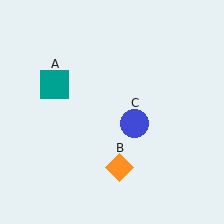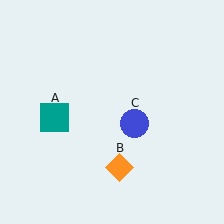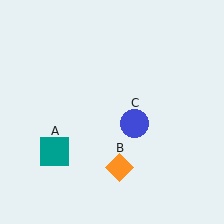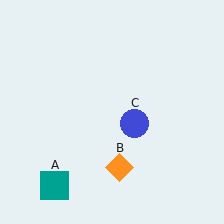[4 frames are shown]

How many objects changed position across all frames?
1 object changed position: teal square (object A).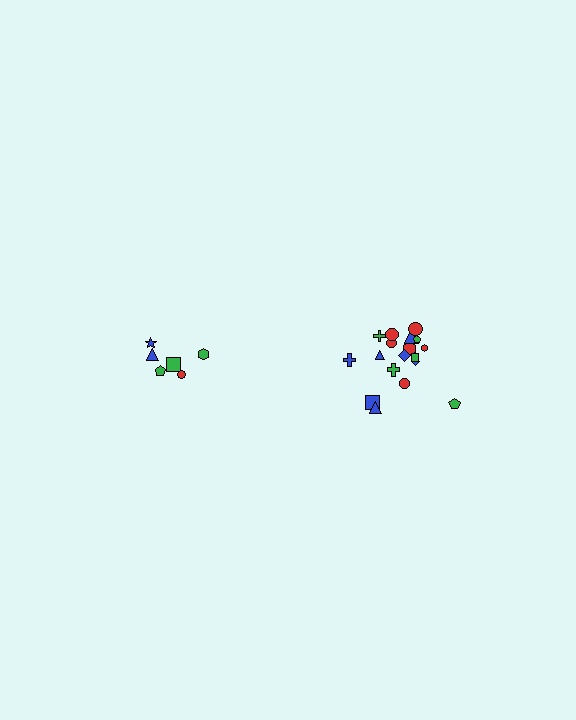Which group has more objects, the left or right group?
The right group.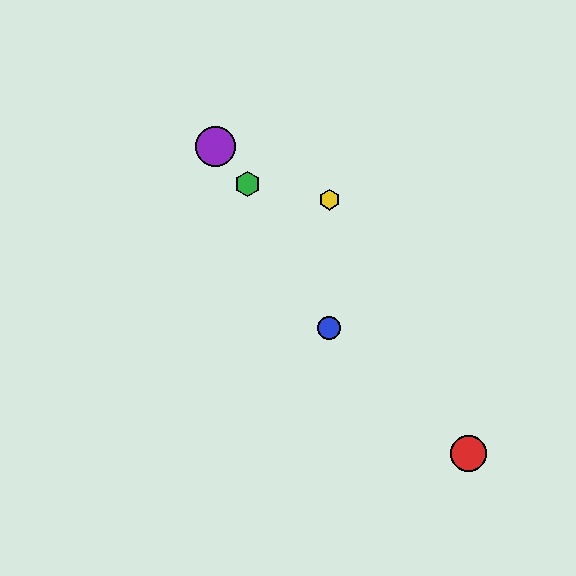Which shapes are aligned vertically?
The blue circle, the yellow hexagon are aligned vertically.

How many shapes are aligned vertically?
2 shapes (the blue circle, the yellow hexagon) are aligned vertically.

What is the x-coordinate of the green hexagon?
The green hexagon is at x≈248.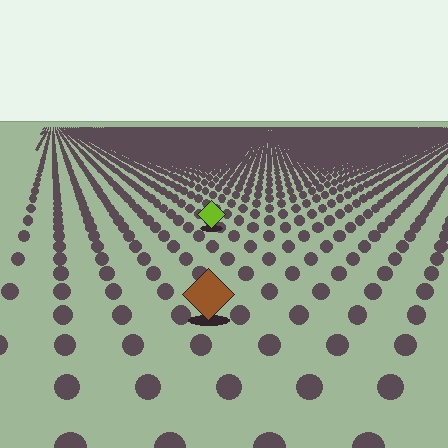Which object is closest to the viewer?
The brown diamond is closest. The texture marks near it are larger and more spread out.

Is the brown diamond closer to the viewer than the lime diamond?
Yes. The brown diamond is closer — you can tell from the texture gradient: the ground texture is coarser near it.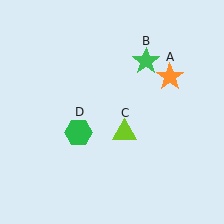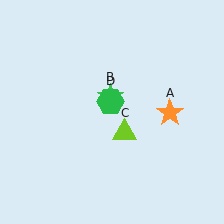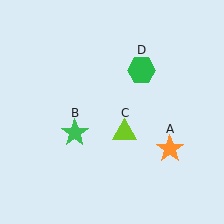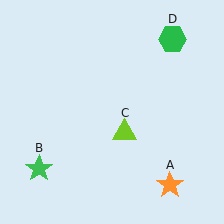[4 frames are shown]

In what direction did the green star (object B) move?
The green star (object B) moved down and to the left.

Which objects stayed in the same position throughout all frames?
Lime triangle (object C) remained stationary.